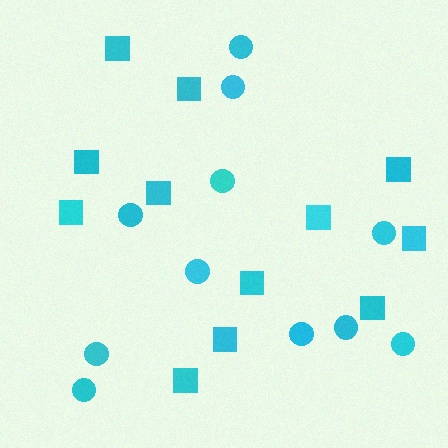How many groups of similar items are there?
There are 2 groups: one group of circles (11) and one group of squares (12).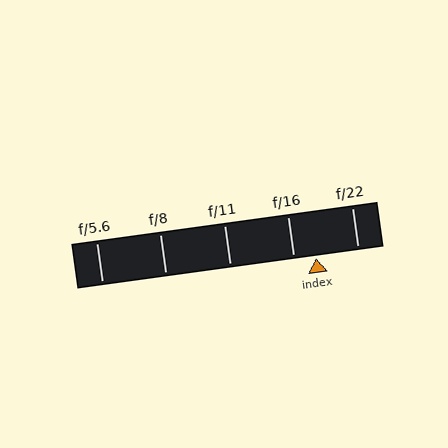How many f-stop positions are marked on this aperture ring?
There are 5 f-stop positions marked.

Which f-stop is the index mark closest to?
The index mark is closest to f/16.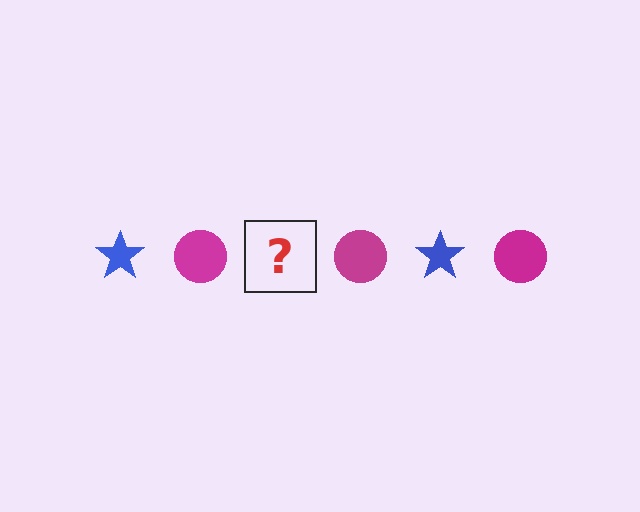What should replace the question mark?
The question mark should be replaced with a blue star.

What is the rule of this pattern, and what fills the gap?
The rule is that the pattern alternates between blue star and magenta circle. The gap should be filled with a blue star.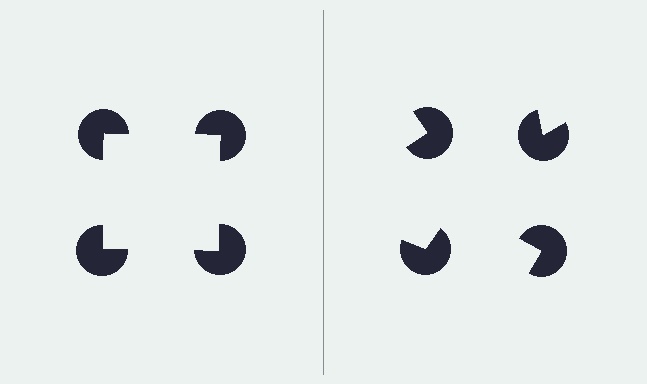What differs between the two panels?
The pac-man discs are positioned identically on both sides; only the wedge orientations differ. On the left they align to a square; on the right they are misaligned.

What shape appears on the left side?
An illusory square.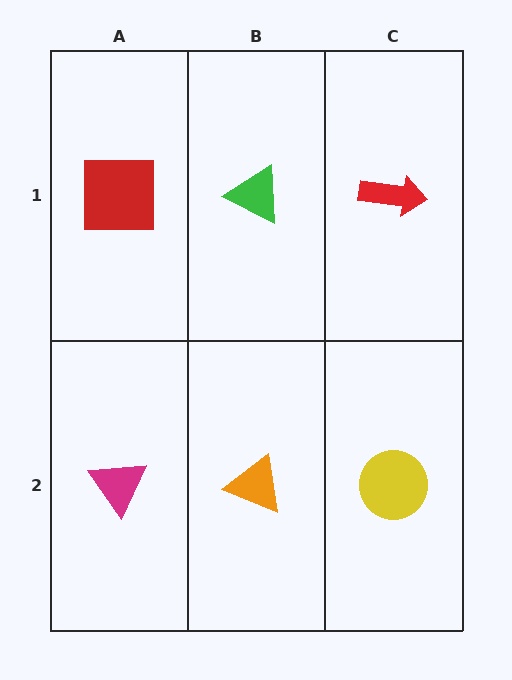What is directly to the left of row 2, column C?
An orange triangle.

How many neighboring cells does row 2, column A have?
2.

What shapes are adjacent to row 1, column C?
A yellow circle (row 2, column C), a green triangle (row 1, column B).